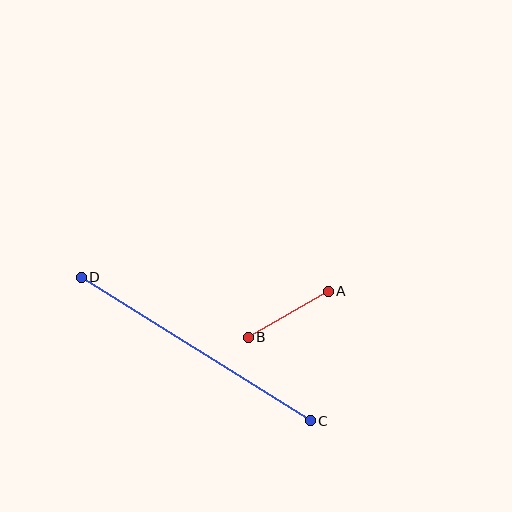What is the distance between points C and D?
The distance is approximately 270 pixels.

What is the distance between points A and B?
The distance is approximately 92 pixels.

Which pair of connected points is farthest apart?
Points C and D are farthest apart.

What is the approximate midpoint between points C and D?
The midpoint is at approximately (196, 349) pixels.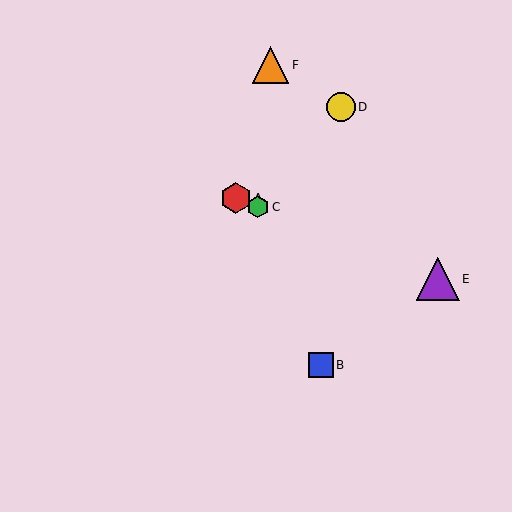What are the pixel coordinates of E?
Object E is at (438, 279).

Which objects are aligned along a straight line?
Objects A, C, E are aligned along a straight line.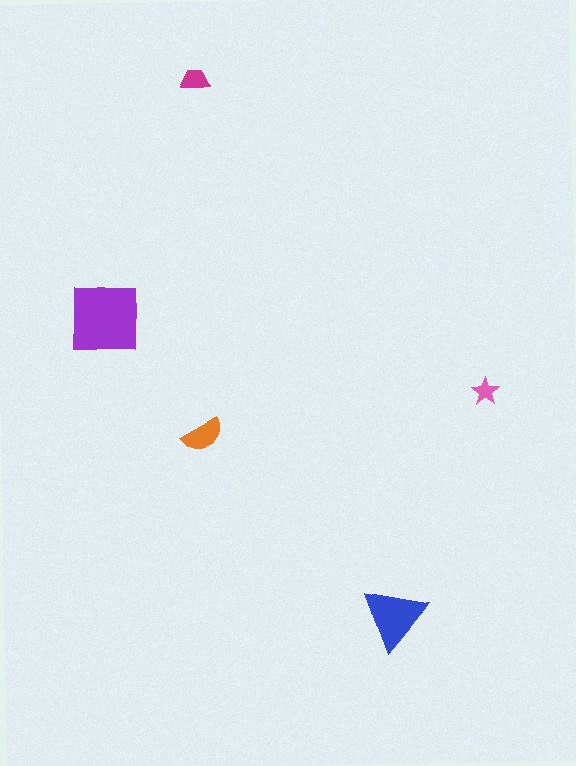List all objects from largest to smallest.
The purple square, the blue triangle, the orange semicircle, the magenta trapezoid, the pink star.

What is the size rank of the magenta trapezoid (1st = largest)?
4th.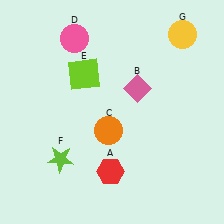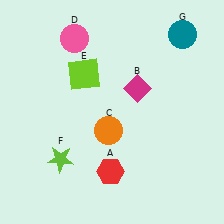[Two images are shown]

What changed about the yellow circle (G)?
In Image 1, G is yellow. In Image 2, it changed to teal.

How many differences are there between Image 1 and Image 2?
There are 2 differences between the two images.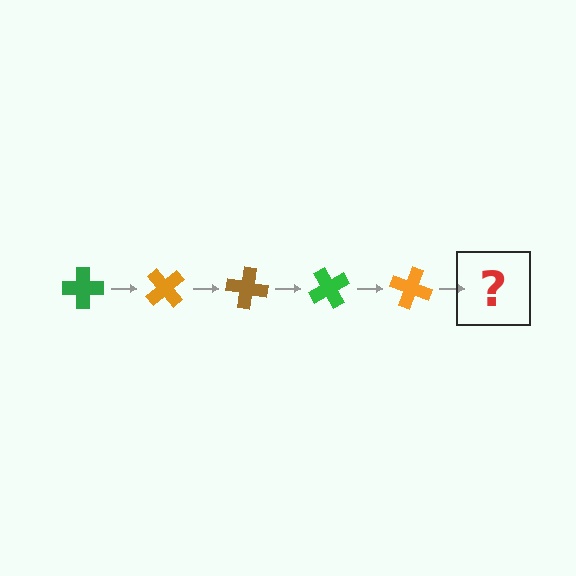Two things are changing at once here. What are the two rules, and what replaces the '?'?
The two rules are that it rotates 50 degrees each step and the color cycles through green, orange, and brown. The '?' should be a brown cross, rotated 250 degrees from the start.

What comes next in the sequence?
The next element should be a brown cross, rotated 250 degrees from the start.